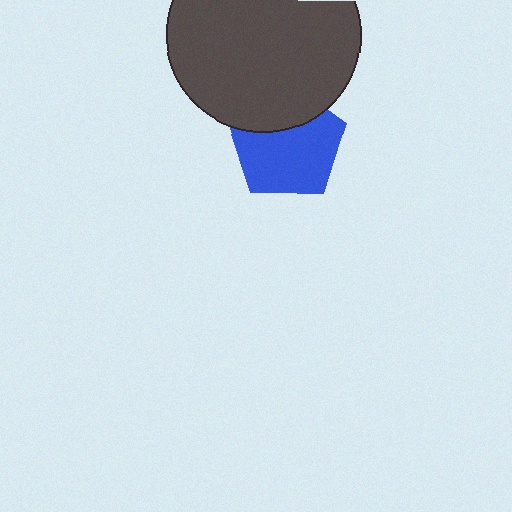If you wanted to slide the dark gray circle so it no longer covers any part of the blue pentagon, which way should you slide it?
Slide it up — that is the most direct way to separate the two shapes.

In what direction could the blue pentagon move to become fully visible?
The blue pentagon could move down. That would shift it out from behind the dark gray circle entirely.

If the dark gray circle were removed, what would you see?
You would see the complete blue pentagon.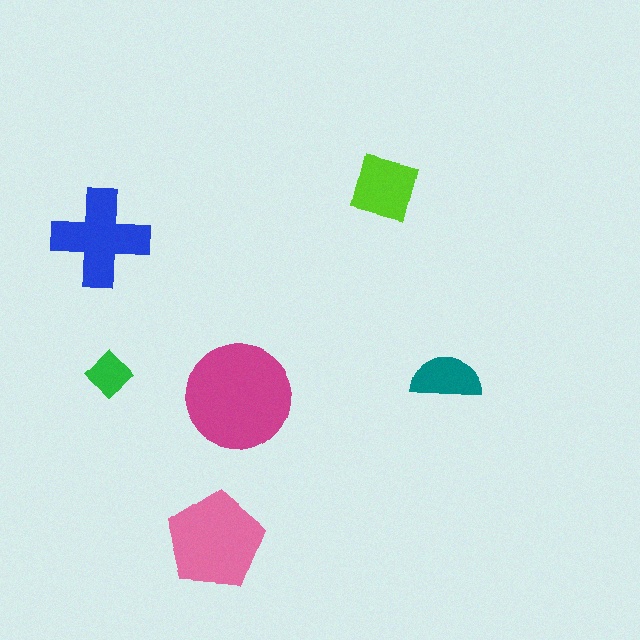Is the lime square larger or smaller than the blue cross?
Smaller.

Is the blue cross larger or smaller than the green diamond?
Larger.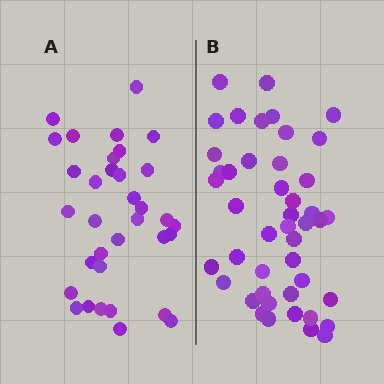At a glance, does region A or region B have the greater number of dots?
Region B (the right region) has more dots.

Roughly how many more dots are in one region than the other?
Region B has roughly 12 or so more dots than region A.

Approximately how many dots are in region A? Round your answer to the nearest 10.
About 30 dots. (The exact count is 34, which rounds to 30.)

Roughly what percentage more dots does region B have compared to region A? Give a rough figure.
About 30% more.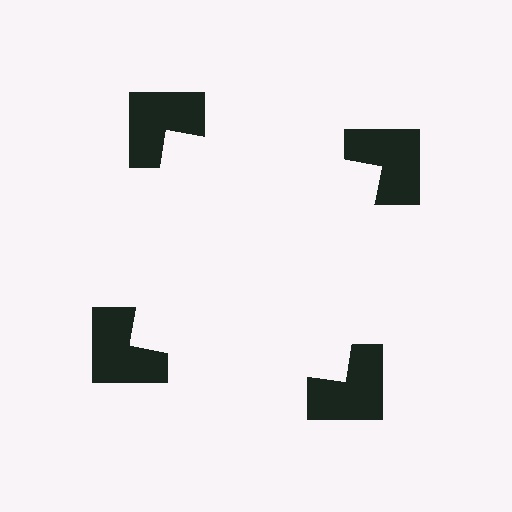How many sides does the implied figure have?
4 sides.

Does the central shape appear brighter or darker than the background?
It typically appears slightly brighter than the background, even though no actual brightness change is drawn.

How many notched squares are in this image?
There are 4 — one at each vertex of the illusory square.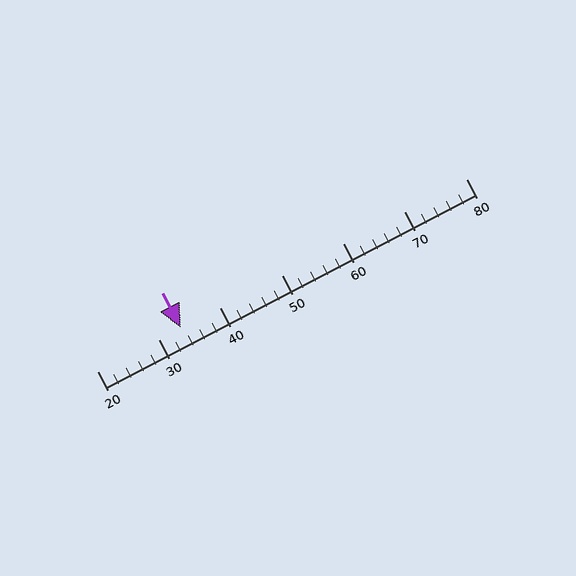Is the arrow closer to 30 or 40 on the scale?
The arrow is closer to 30.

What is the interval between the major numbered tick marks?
The major tick marks are spaced 10 units apart.